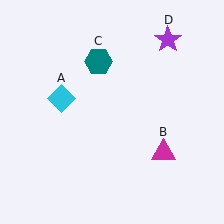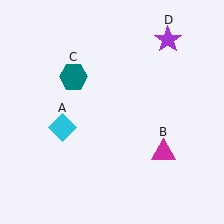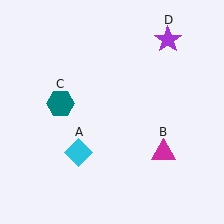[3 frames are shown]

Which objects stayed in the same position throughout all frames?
Magenta triangle (object B) and purple star (object D) remained stationary.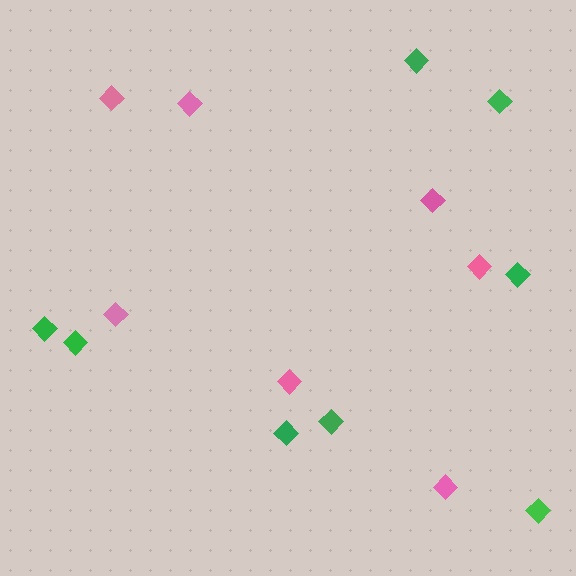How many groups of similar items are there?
There are 2 groups: one group of pink diamonds (7) and one group of green diamonds (8).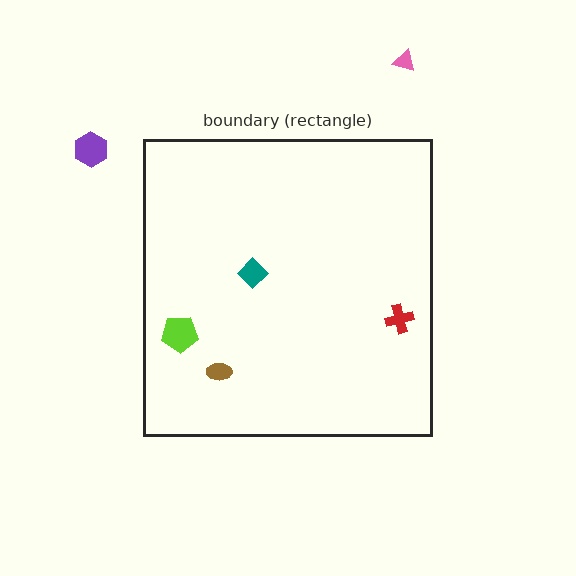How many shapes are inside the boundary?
4 inside, 2 outside.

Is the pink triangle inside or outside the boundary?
Outside.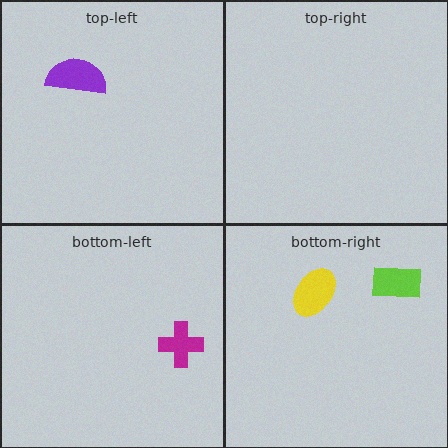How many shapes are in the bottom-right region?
2.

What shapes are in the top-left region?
The purple semicircle.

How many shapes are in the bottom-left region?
1.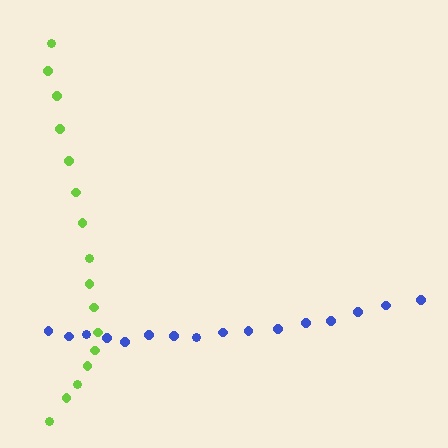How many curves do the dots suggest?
There are 2 distinct paths.